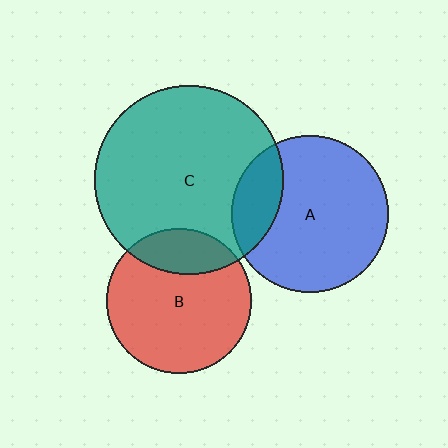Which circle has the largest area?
Circle C (teal).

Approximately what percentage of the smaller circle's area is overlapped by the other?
Approximately 20%.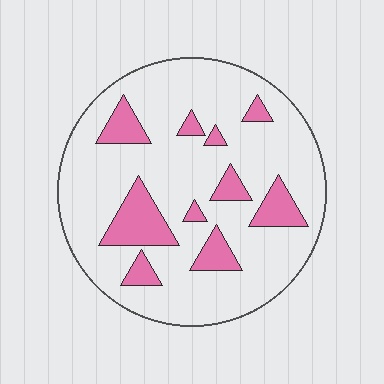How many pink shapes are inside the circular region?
10.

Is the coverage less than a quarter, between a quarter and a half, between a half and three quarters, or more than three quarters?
Less than a quarter.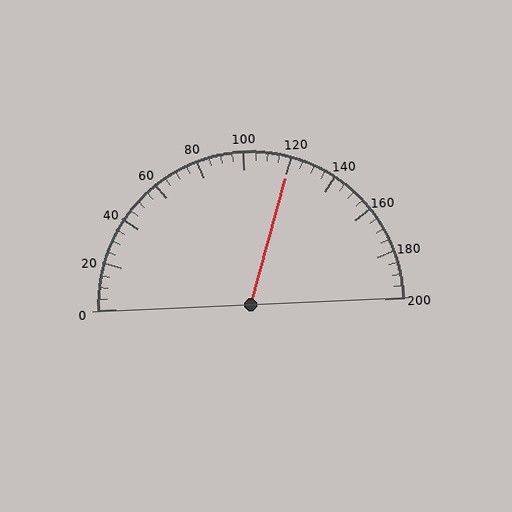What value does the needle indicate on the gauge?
The needle indicates approximately 120.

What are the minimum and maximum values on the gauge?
The gauge ranges from 0 to 200.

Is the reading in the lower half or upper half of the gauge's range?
The reading is in the upper half of the range (0 to 200).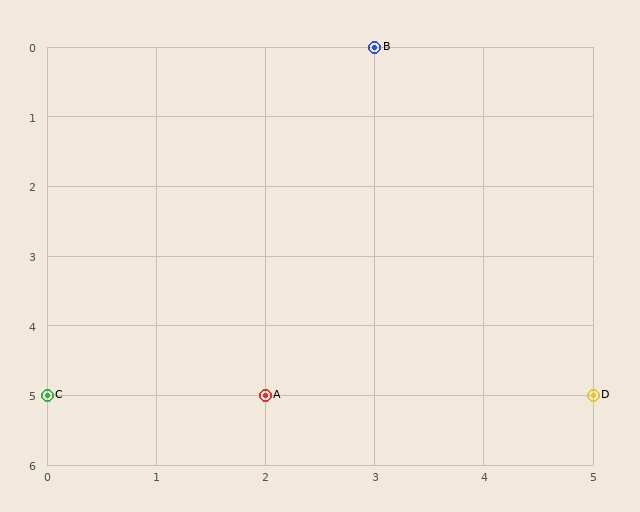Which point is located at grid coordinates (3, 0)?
Point B is at (3, 0).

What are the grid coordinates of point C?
Point C is at grid coordinates (0, 5).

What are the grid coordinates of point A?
Point A is at grid coordinates (2, 5).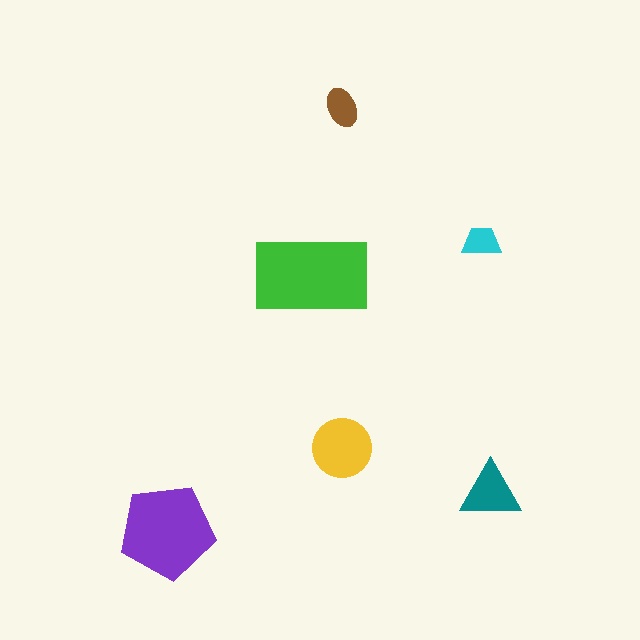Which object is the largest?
The green rectangle.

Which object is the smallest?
The cyan trapezoid.